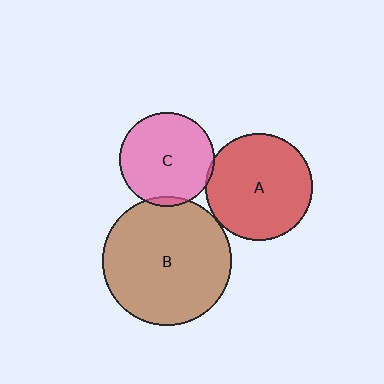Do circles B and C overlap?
Yes.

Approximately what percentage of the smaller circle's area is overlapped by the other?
Approximately 5%.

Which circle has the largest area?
Circle B (brown).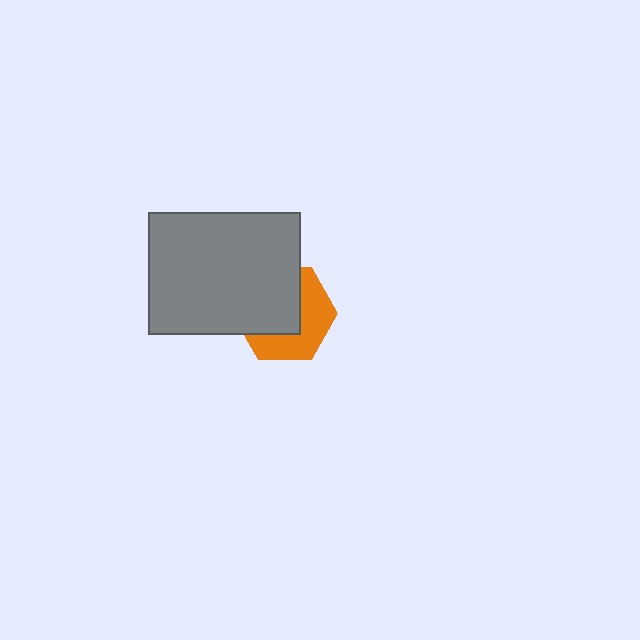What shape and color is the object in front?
The object in front is a gray rectangle.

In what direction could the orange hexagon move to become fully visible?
The orange hexagon could move toward the lower-right. That would shift it out from behind the gray rectangle entirely.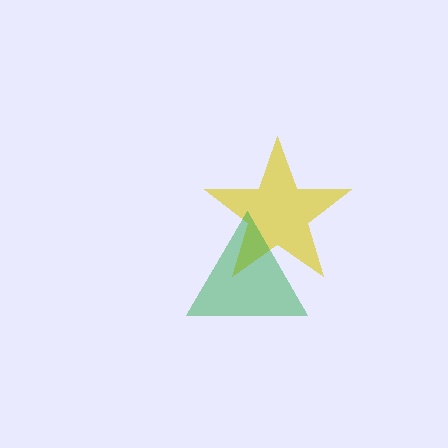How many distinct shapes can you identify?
There are 2 distinct shapes: a yellow star, a green triangle.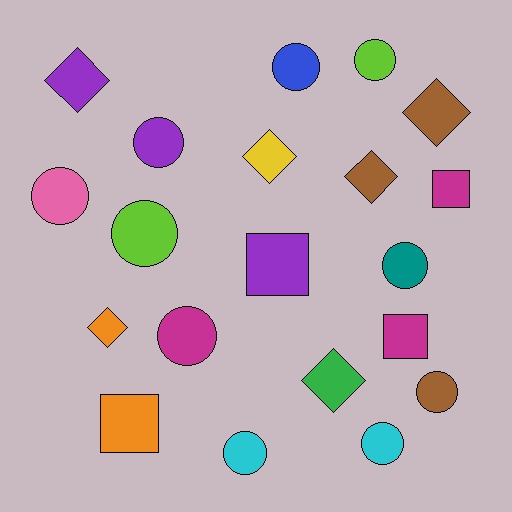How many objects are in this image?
There are 20 objects.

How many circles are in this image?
There are 10 circles.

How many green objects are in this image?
There is 1 green object.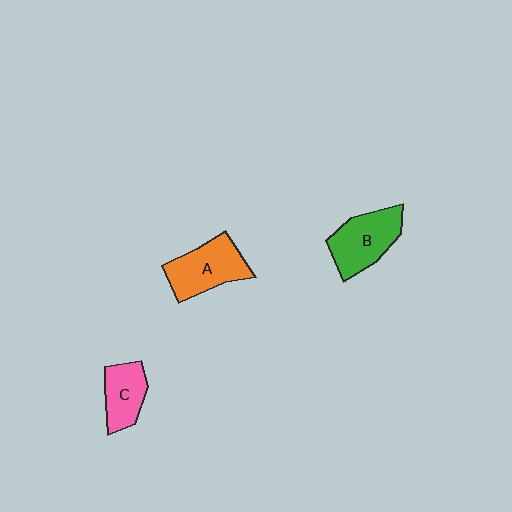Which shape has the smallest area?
Shape C (pink).